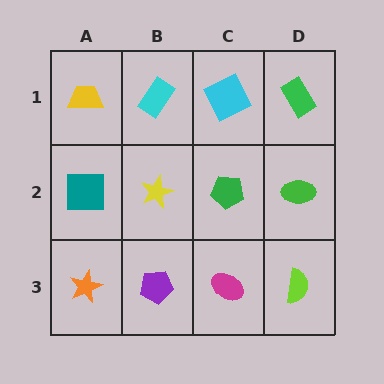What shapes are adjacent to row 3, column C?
A green pentagon (row 2, column C), a purple pentagon (row 3, column B), a lime semicircle (row 3, column D).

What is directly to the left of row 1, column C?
A cyan rectangle.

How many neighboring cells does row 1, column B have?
3.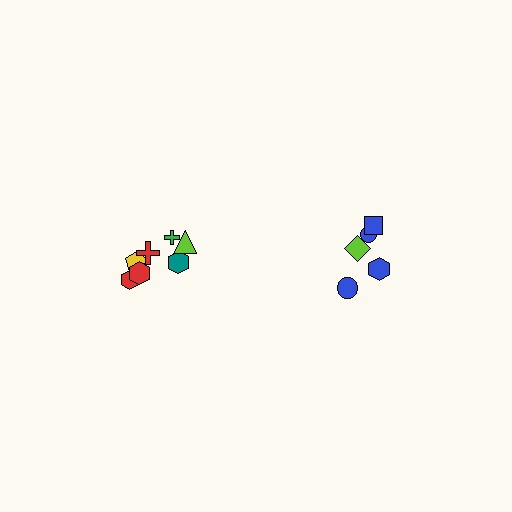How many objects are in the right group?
There are 5 objects.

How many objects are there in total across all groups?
There are 12 objects.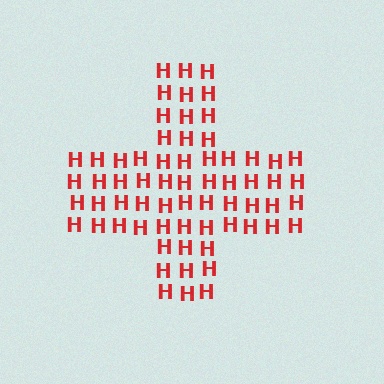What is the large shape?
The large shape is a cross.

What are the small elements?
The small elements are letter H's.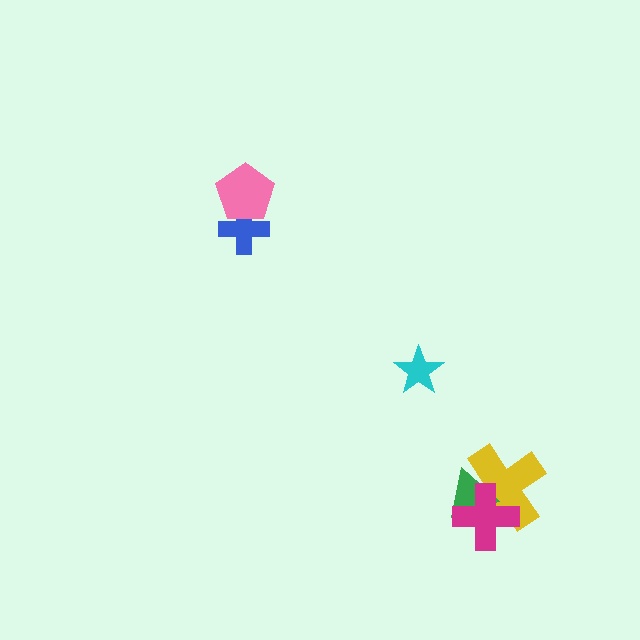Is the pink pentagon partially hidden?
No, no other shape covers it.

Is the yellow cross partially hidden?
Yes, it is partially covered by another shape.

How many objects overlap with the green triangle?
2 objects overlap with the green triangle.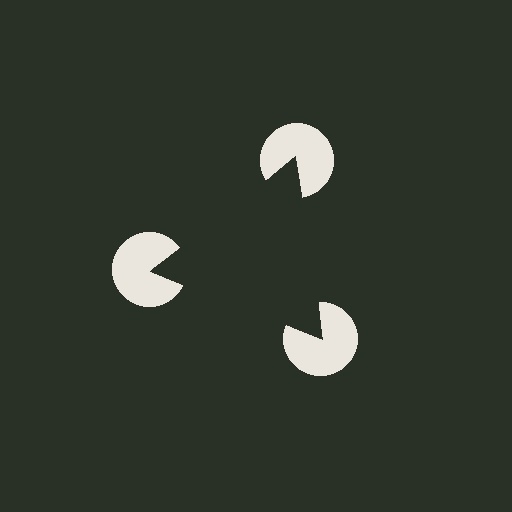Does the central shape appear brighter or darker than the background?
It typically appears slightly darker than the background, even though no actual brightness change is drawn.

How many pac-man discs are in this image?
There are 3 — one at each vertex of the illusory triangle.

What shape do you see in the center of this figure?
An illusory triangle — its edges are inferred from the aligned wedge cuts in the pac-man discs, not physically drawn.